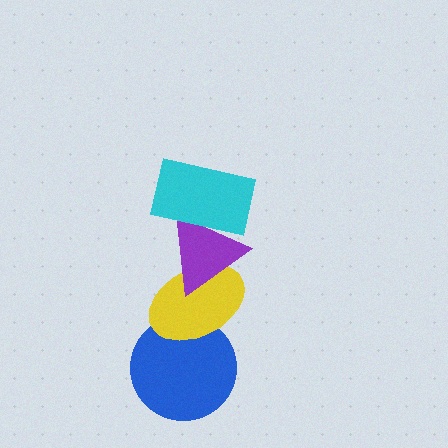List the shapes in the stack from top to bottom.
From top to bottom: the cyan rectangle, the purple triangle, the yellow ellipse, the blue circle.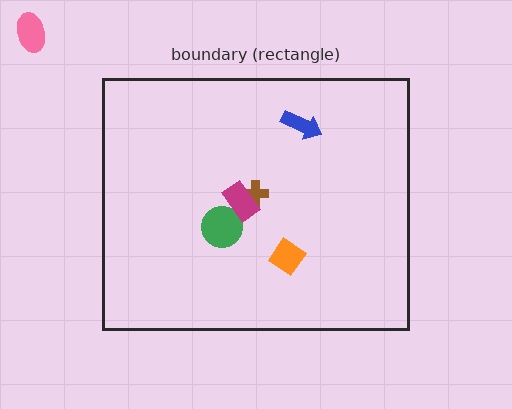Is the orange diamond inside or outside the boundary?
Inside.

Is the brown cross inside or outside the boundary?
Inside.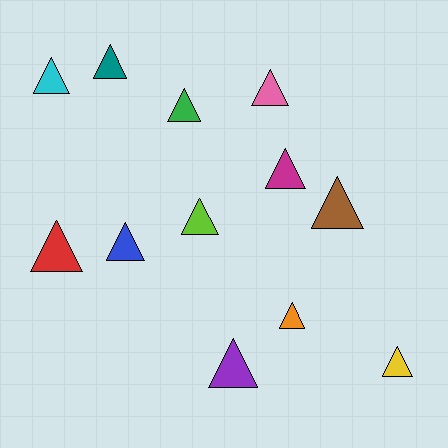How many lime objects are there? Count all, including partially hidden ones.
There is 1 lime object.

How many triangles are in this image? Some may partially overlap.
There are 12 triangles.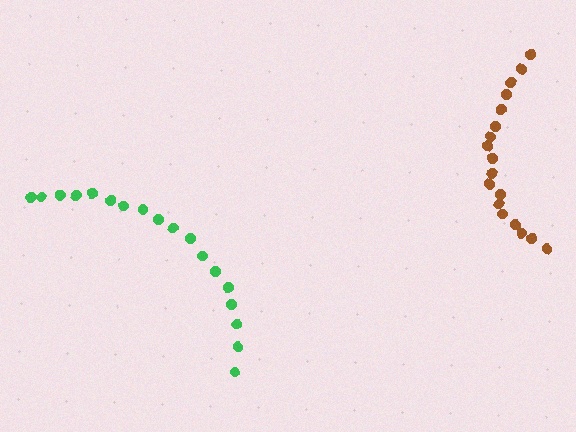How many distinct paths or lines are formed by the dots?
There are 2 distinct paths.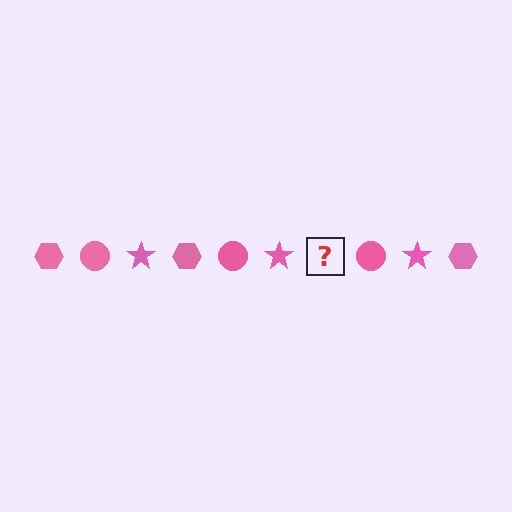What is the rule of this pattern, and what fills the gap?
The rule is that the pattern cycles through hexagon, circle, star shapes in pink. The gap should be filled with a pink hexagon.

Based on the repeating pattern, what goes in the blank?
The blank should be a pink hexagon.